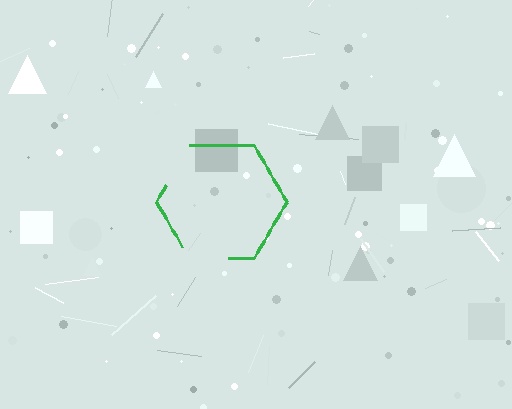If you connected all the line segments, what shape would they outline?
They would outline a hexagon.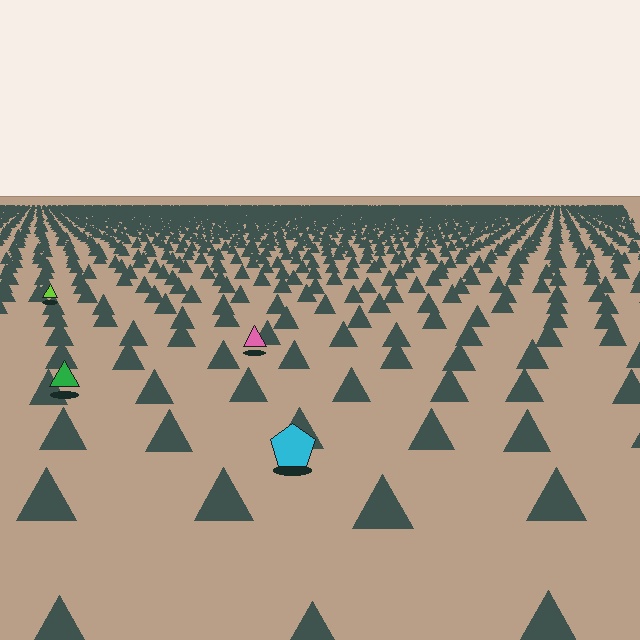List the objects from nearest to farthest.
From nearest to farthest: the cyan pentagon, the green triangle, the pink triangle, the lime triangle.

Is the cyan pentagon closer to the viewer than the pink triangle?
Yes. The cyan pentagon is closer — you can tell from the texture gradient: the ground texture is coarser near it.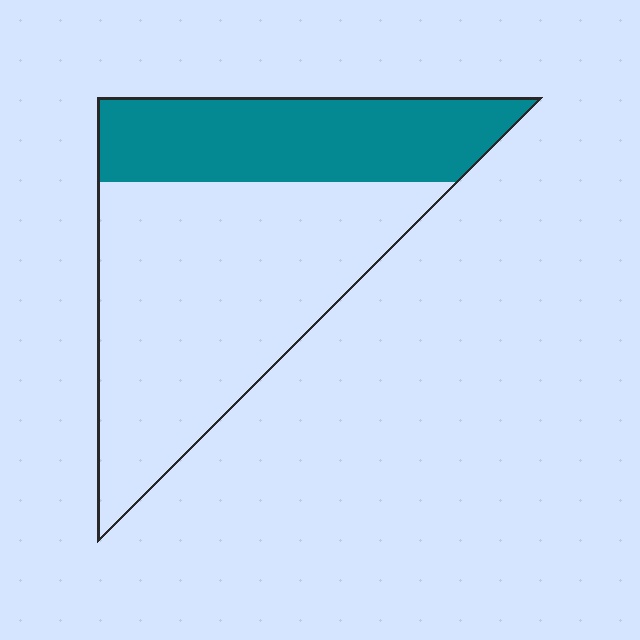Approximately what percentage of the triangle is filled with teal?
Approximately 35%.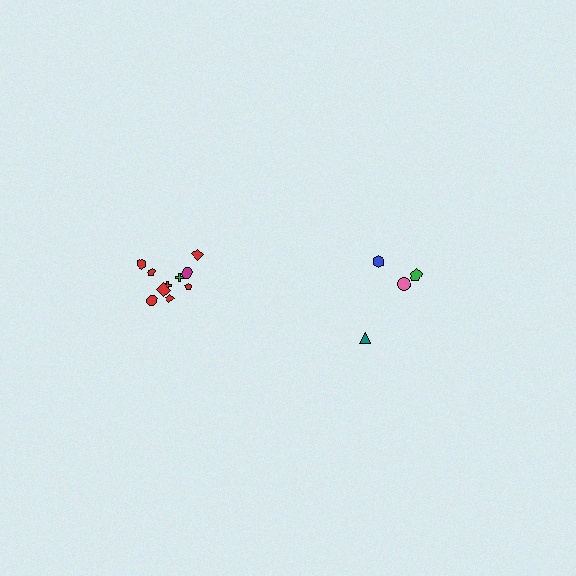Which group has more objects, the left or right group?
The left group.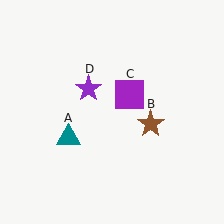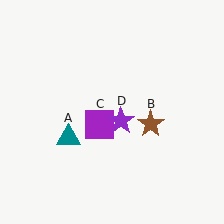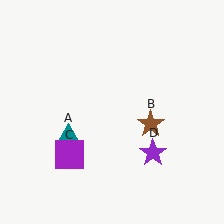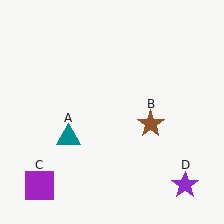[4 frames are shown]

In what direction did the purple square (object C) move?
The purple square (object C) moved down and to the left.